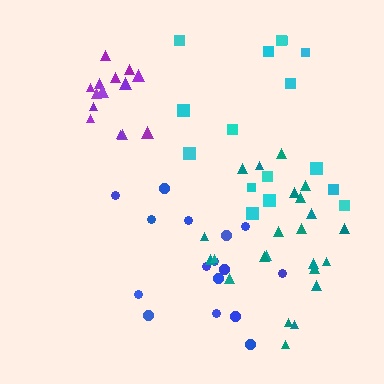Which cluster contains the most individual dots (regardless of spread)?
Teal (23).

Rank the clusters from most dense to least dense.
purple, teal, blue, cyan.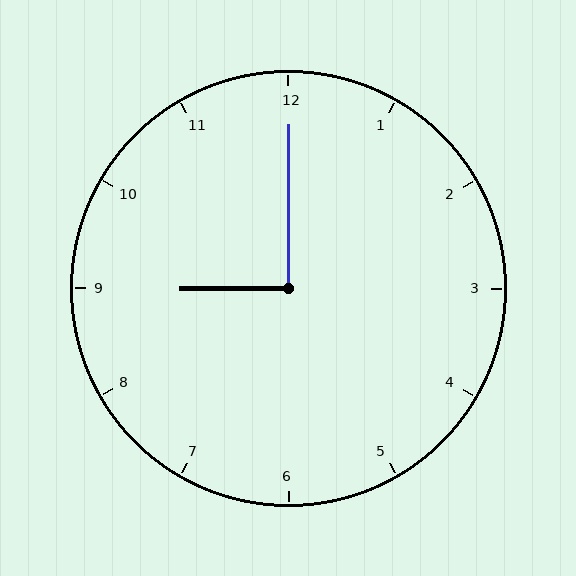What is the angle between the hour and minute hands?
Approximately 90 degrees.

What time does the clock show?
9:00.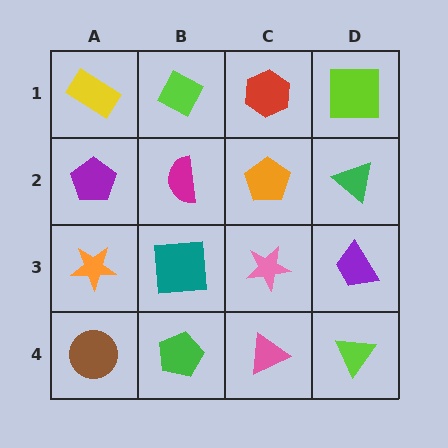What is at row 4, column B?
A green pentagon.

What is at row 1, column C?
A red hexagon.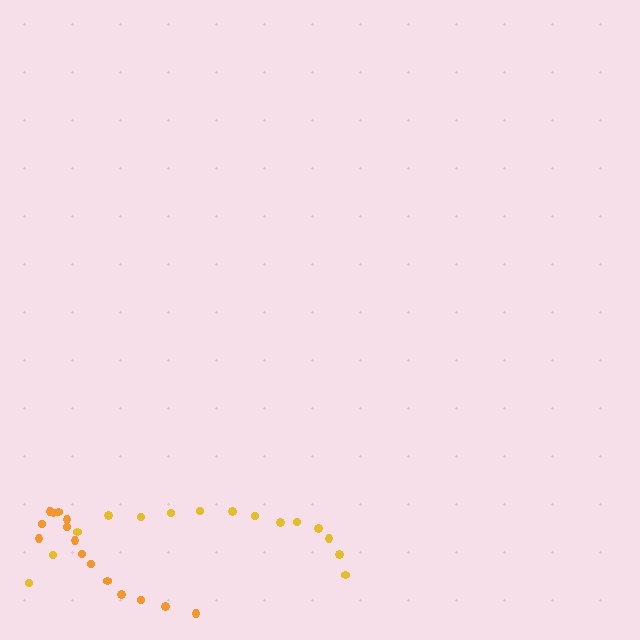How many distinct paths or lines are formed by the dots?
There are 2 distinct paths.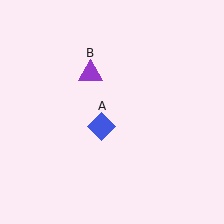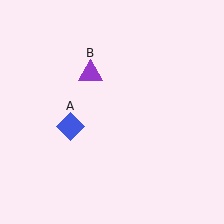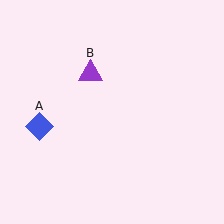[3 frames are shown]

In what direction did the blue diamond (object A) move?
The blue diamond (object A) moved left.